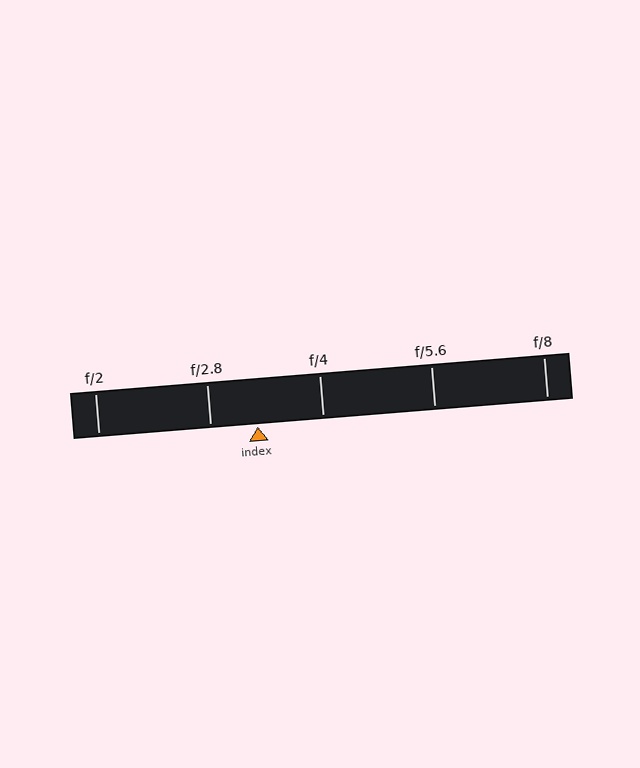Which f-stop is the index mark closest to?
The index mark is closest to f/2.8.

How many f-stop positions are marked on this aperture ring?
There are 5 f-stop positions marked.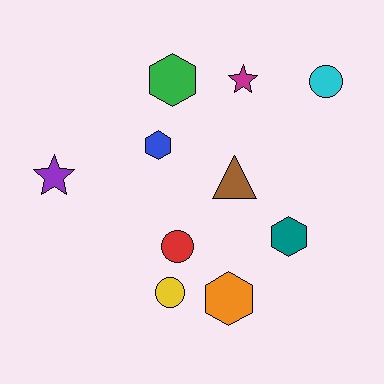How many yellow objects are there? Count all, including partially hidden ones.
There is 1 yellow object.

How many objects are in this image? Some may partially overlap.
There are 10 objects.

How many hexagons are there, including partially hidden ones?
There are 4 hexagons.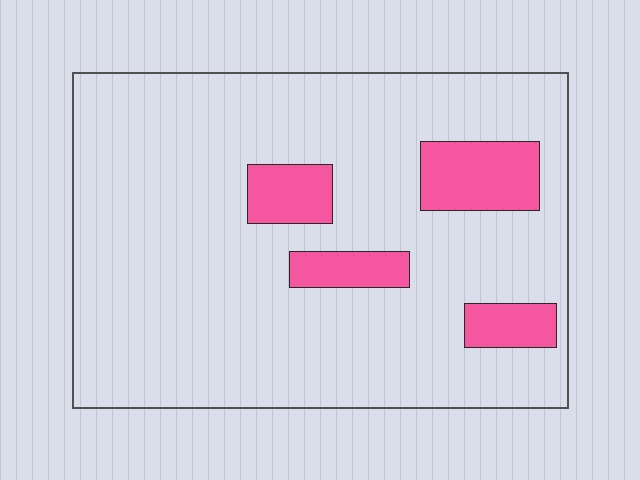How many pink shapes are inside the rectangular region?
4.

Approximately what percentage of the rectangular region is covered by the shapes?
Approximately 15%.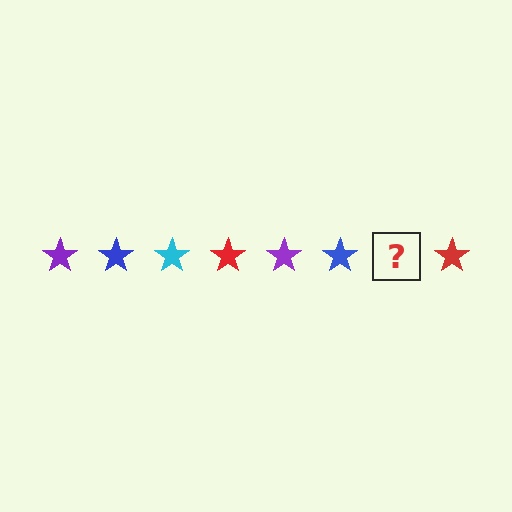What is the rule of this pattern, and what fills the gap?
The rule is that the pattern cycles through purple, blue, cyan, red stars. The gap should be filled with a cyan star.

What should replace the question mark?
The question mark should be replaced with a cyan star.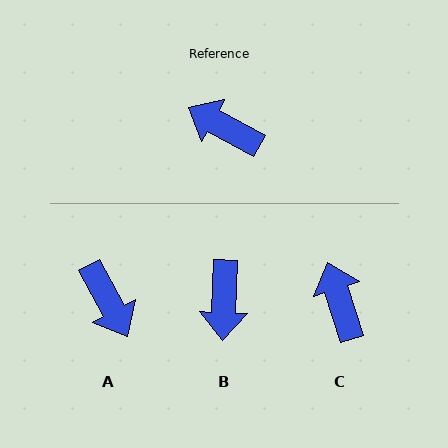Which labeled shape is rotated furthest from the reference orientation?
A, about 147 degrees away.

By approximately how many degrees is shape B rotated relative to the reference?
Approximately 116 degrees counter-clockwise.